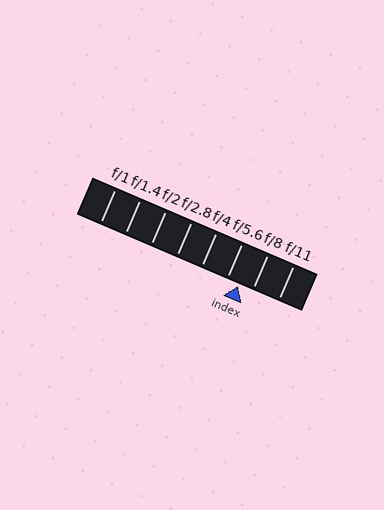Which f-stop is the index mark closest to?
The index mark is closest to f/5.6.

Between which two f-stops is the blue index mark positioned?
The index mark is between f/5.6 and f/8.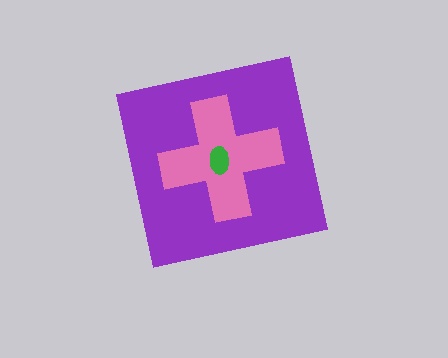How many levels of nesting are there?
3.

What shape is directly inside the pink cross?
The green ellipse.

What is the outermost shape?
The purple square.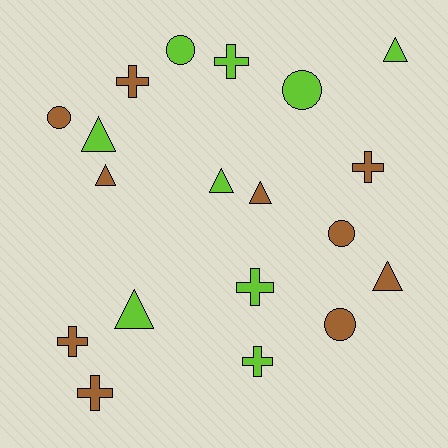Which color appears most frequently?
Brown, with 10 objects.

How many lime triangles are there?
There are 4 lime triangles.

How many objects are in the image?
There are 19 objects.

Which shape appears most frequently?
Cross, with 7 objects.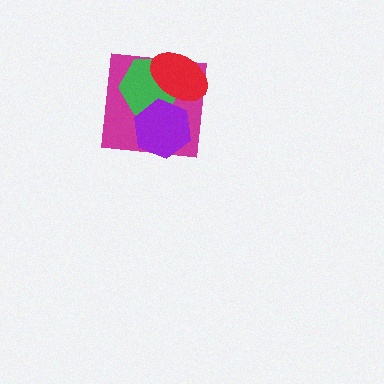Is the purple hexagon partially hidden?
No, no other shape covers it.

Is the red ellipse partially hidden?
Yes, it is partially covered by another shape.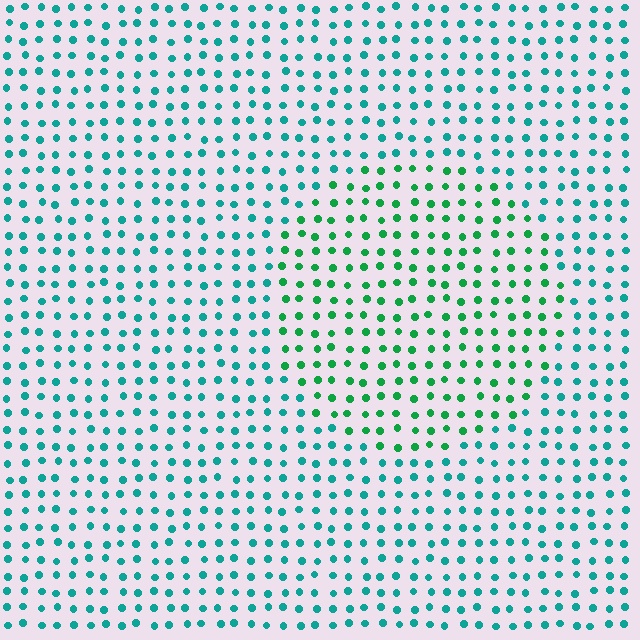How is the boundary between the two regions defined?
The boundary is defined purely by a slight shift in hue (about 34 degrees). Spacing, size, and orientation are identical on both sides.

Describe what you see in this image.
The image is filled with small teal elements in a uniform arrangement. A circle-shaped region is visible where the elements are tinted to a slightly different hue, forming a subtle color boundary.